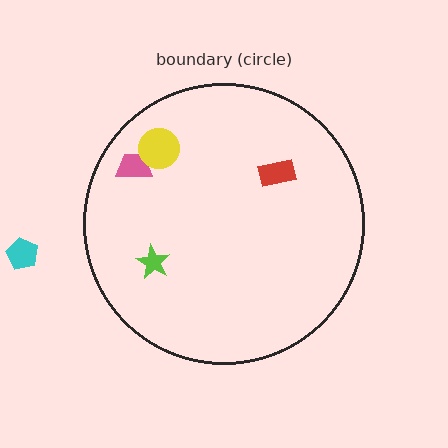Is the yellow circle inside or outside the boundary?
Inside.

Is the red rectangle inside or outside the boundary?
Inside.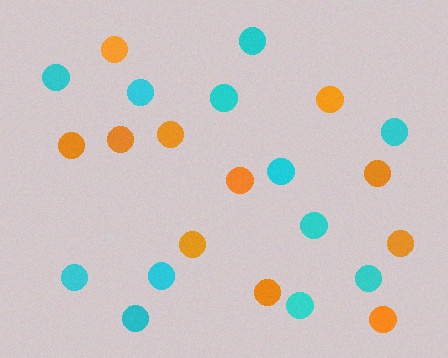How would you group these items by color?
There are 2 groups: one group of orange circles (11) and one group of cyan circles (12).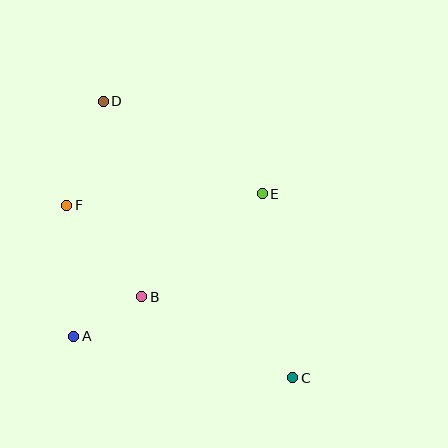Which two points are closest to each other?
Points A and B are closest to each other.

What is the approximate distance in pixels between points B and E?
The distance between B and E is approximately 159 pixels.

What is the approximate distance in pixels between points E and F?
The distance between E and F is approximately 196 pixels.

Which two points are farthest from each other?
Points C and D are farthest from each other.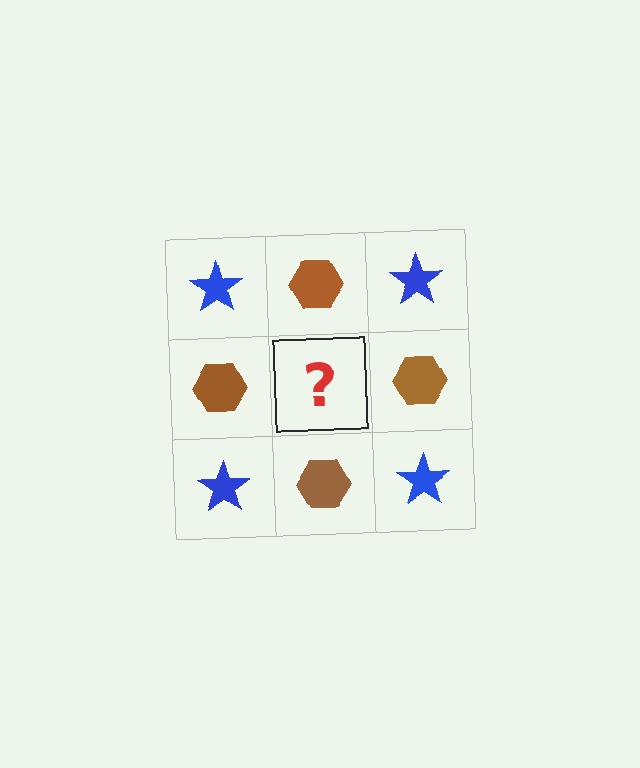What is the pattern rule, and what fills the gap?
The rule is that it alternates blue star and brown hexagon in a checkerboard pattern. The gap should be filled with a blue star.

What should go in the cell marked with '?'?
The missing cell should contain a blue star.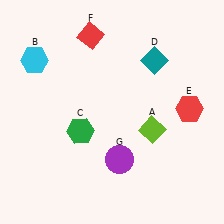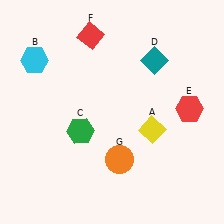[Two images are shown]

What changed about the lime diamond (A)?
In Image 1, A is lime. In Image 2, it changed to yellow.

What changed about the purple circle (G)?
In Image 1, G is purple. In Image 2, it changed to orange.